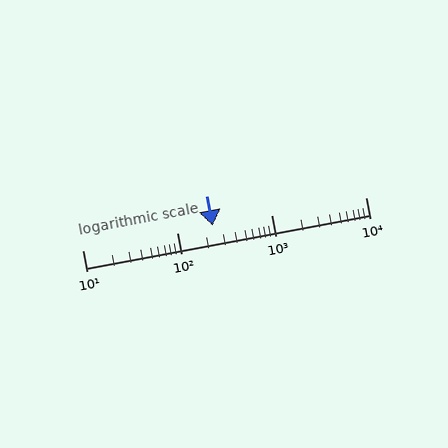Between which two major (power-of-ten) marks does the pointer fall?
The pointer is between 100 and 1000.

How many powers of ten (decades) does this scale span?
The scale spans 3 decades, from 10 to 10000.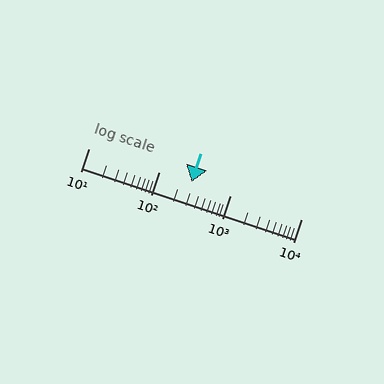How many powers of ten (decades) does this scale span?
The scale spans 3 decades, from 10 to 10000.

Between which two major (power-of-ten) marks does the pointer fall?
The pointer is between 100 and 1000.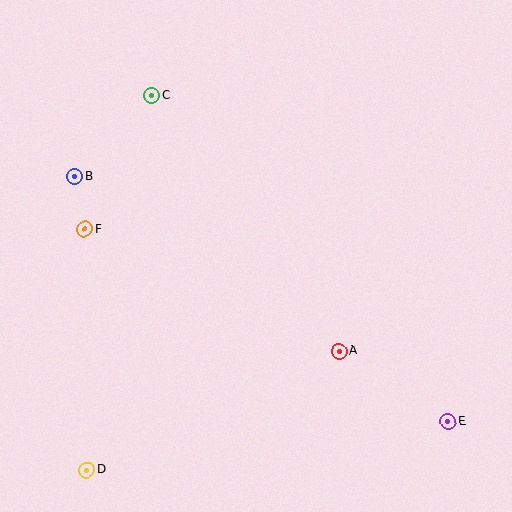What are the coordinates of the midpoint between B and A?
The midpoint between B and A is at (207, 264).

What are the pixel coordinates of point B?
Point B is at (74, 177).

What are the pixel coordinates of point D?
Point D is at (87, 470).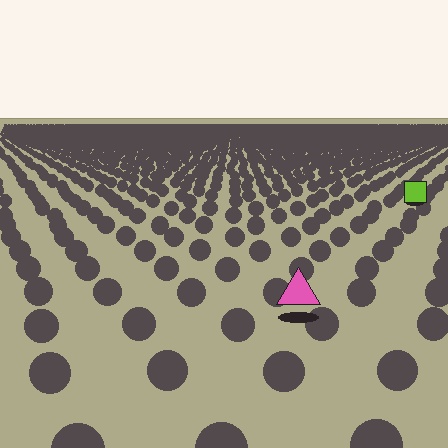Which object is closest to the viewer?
The pink triangle is closest. The texture marks near it are larger and more spread out.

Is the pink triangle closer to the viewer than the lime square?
Yes. The pink triangle is closer — you can tell from the texture gradient: the ground texture is coarser near it.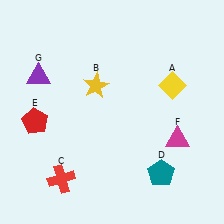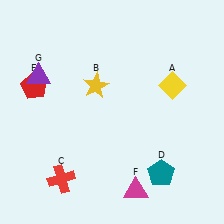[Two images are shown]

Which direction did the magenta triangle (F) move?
The magenta triangle (F) moved down.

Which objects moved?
The objects that moved are: the red pentagon (E), the magenta triangle (F).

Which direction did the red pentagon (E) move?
The red pentagon (E) moved up.